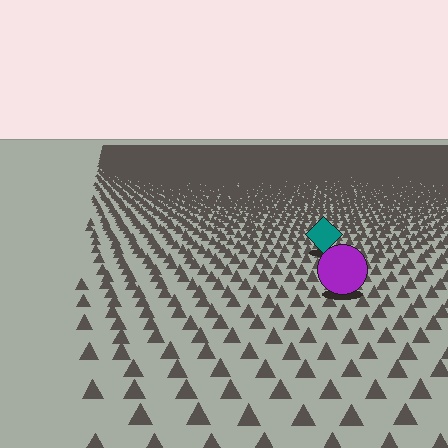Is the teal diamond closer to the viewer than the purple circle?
No. The purple circle is closer — you can tell from the texture gradient: the ground texture is coarser near it.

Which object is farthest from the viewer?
The teal diamond is farthest from the viewer. It appears smaller and the ground texture around it is denser.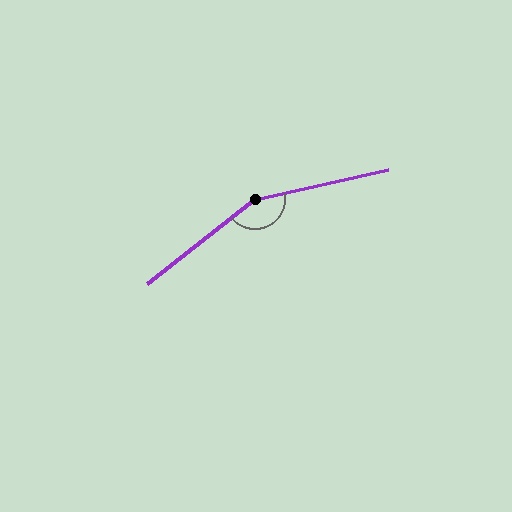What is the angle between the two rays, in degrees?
Approximately 155 degrees.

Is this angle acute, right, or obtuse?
It is obtuse.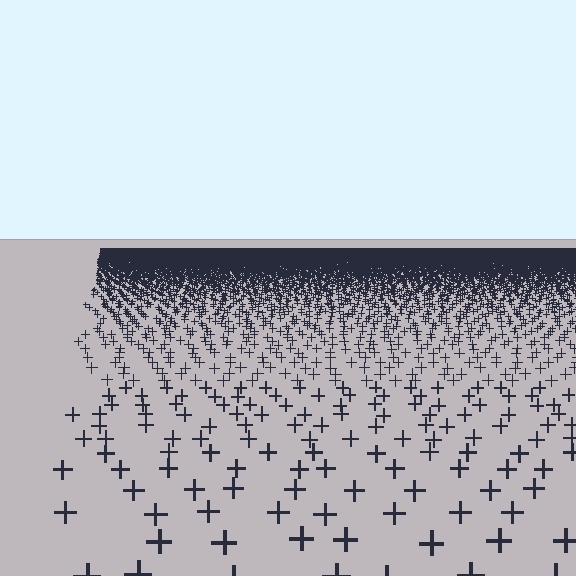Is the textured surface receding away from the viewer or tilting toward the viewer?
The surface is receding away from the viewer. Texture elements get smaller and denser toward the top.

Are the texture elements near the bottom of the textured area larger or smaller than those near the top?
Larger. Near the bottom, elements are closer to the viewer and appear at a bigger on-screen size.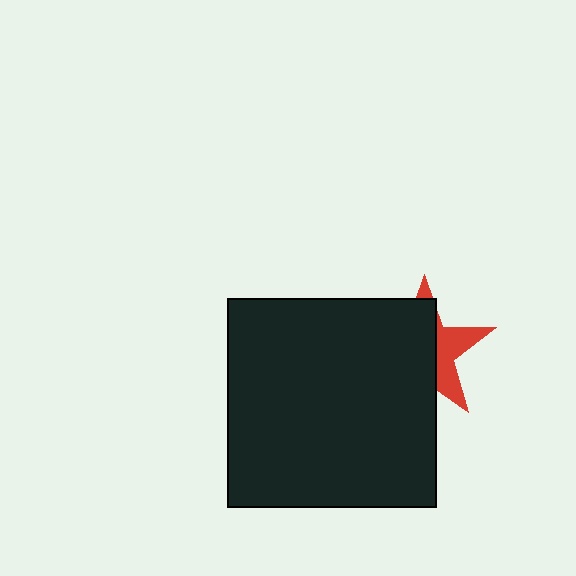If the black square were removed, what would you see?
You would see the complete red star.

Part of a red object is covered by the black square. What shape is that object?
It is a star.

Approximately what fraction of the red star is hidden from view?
Roughly 65% of the red star is hidden behind the black square.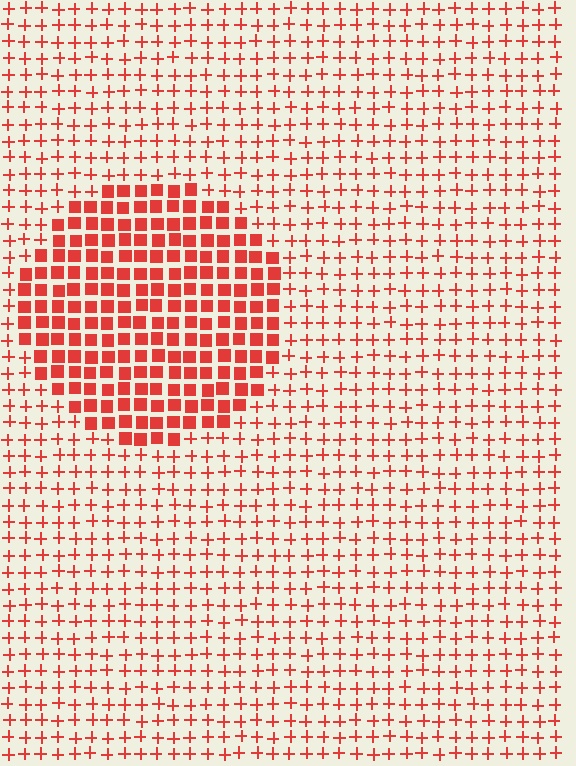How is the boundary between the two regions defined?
The boundary is defined by a change in element shape: squares inside vs. plus signs outside. All elements share the same color and spacing.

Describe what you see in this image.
The image is filled with small red elements arranged in a uniform grid. A circle-shaped region contains squares, while the surrounding area contains plus signs. The boundary is defined purely by the change in element shape.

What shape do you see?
I see a circle.